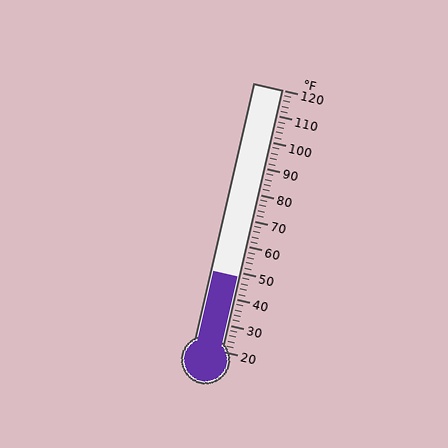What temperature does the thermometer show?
The thermometer shows approximately 48°F.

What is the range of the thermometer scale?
The thermometer scale ranges from 20°F to 120°F.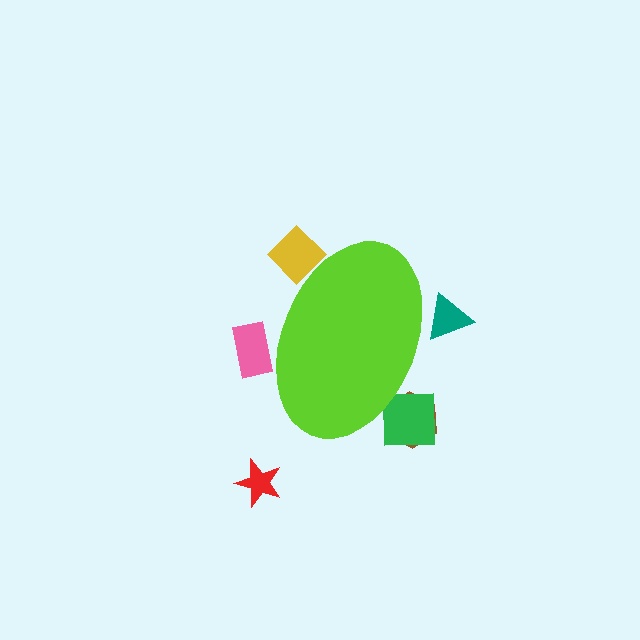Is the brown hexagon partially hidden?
Yes, the brown hexagon is partially hidden behind the lime ellipse.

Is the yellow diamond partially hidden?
Yes, the yellow diamond is partially hidden behind the lime ellipse.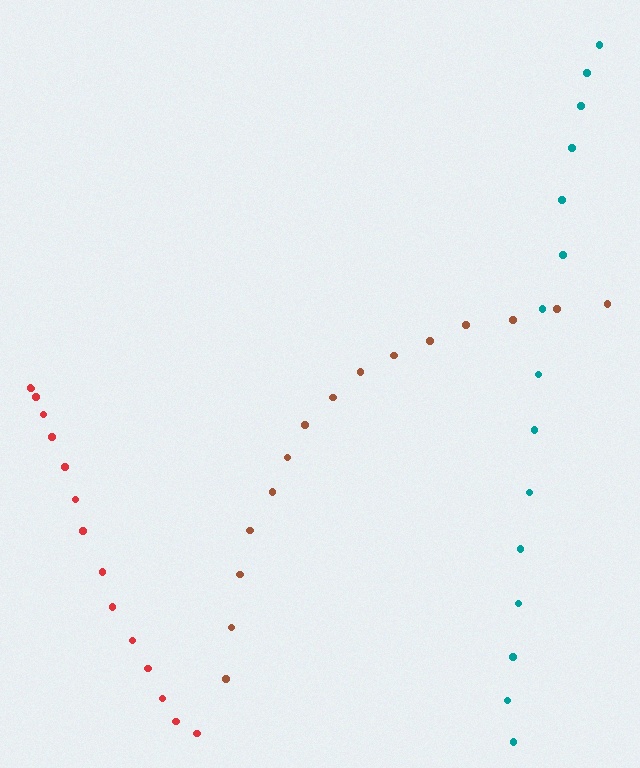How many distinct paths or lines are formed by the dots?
There are 3 distinct paths.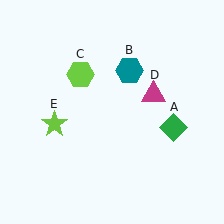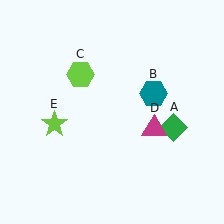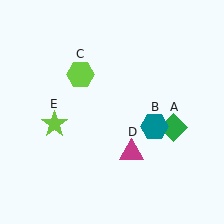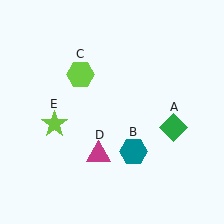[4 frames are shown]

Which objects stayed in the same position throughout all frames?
Green diamond (object A) and lime hexagon (object C) and lime star (object E) remained stationary.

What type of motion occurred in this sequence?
The teal hexagon (object B), magenta triangle (object D) rotated clockwise around the center of the scene.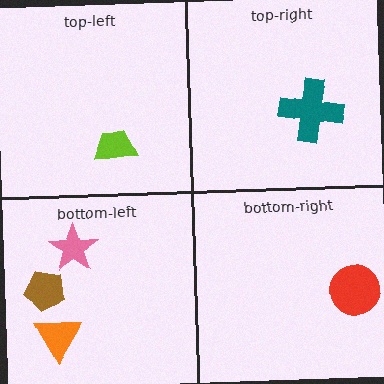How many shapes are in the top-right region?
1.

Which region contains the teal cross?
The top-right region.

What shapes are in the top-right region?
The teal cross.